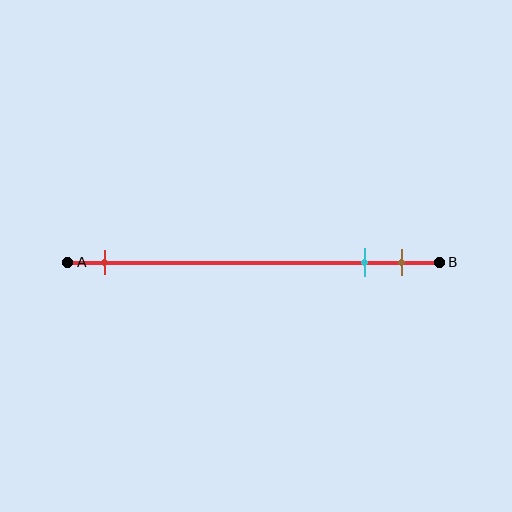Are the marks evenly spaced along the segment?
No, the marks are not evenly spaced.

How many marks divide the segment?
There are 3 marks dividing the segment.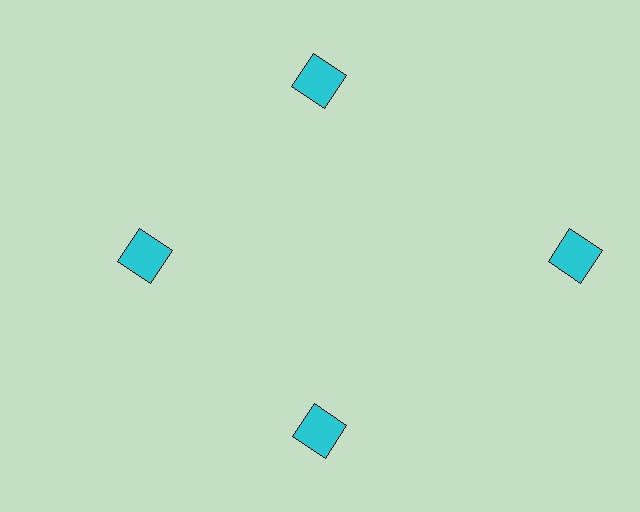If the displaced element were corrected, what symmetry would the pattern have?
It would have 4-fold rotational symmetry — the pattern would map onto itself every 90 degrees.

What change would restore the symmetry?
The symmetry would be restored by moving it inward, back onto the ring so that all 4 squares sit at equal angles and equal distance from the center.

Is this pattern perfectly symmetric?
No. The 4 cyan squares are arranged in a ring, but one element near the 3 o'clock position is pushed outward from the center, breaking the 4-fold rotational symmetry.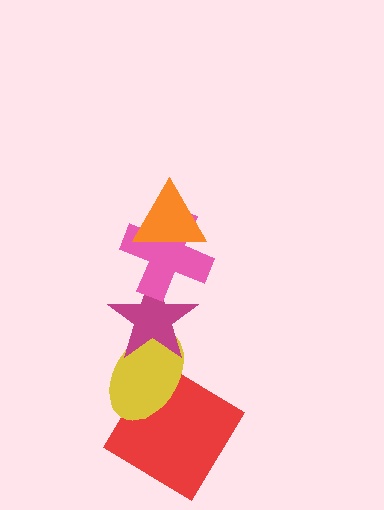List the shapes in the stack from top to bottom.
From top to bottom: the orange triangle, the pink cross, the magenta star, the yellow ellipse, the red diamond.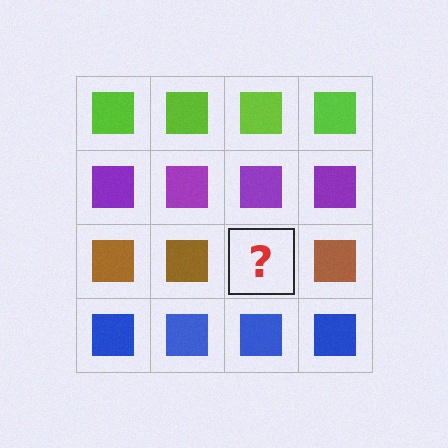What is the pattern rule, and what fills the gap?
The rule is that each row has a consistent color. The gap should be filled with a brown square.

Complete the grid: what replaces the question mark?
The question mark should be replaced with a brown square.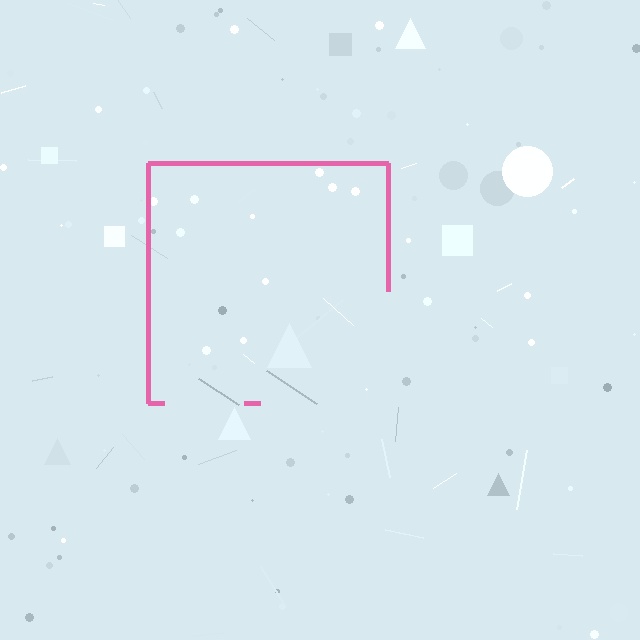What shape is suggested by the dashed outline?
The dashed outline suggests a square.